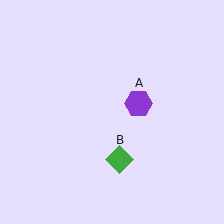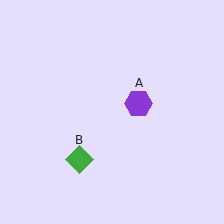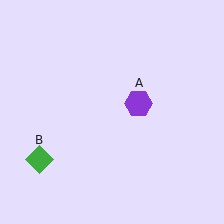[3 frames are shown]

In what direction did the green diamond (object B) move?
The green diamond (object B) moved left.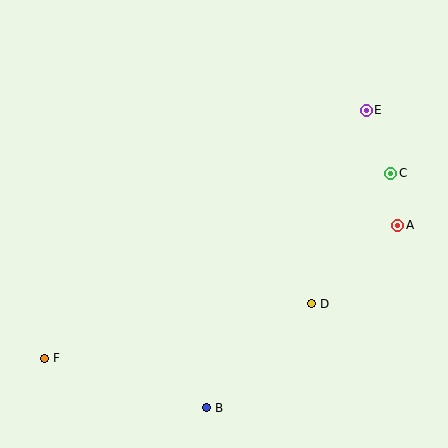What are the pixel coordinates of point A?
Point A is at (398, 225).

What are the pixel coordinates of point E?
Point E is at (366, 110).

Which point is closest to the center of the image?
Point D at (312, 304) is closest to the center.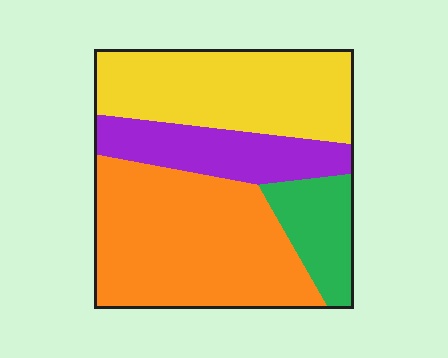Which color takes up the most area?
Orange, at roughly 40%.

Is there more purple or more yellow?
Yellow.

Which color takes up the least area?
Green, at roughly 10%.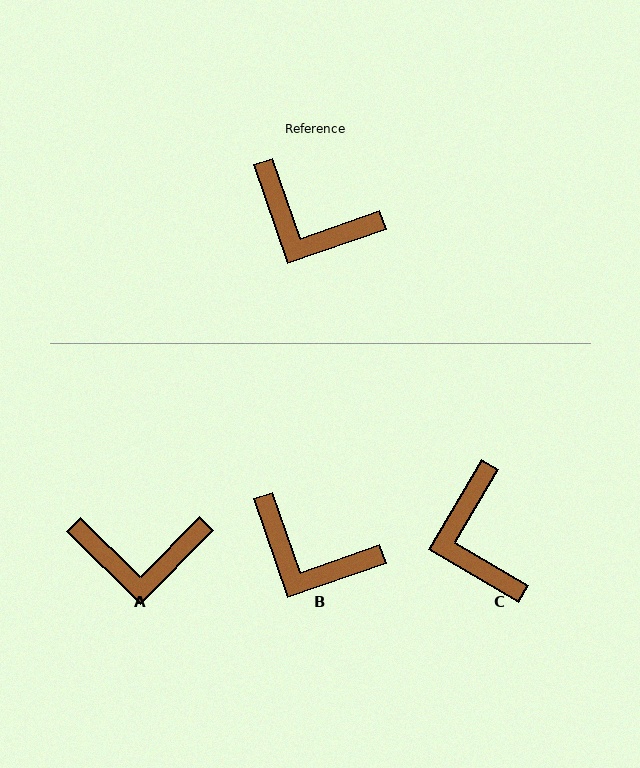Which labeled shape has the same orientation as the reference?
B.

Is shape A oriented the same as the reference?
No, it is off by about 26 degrees.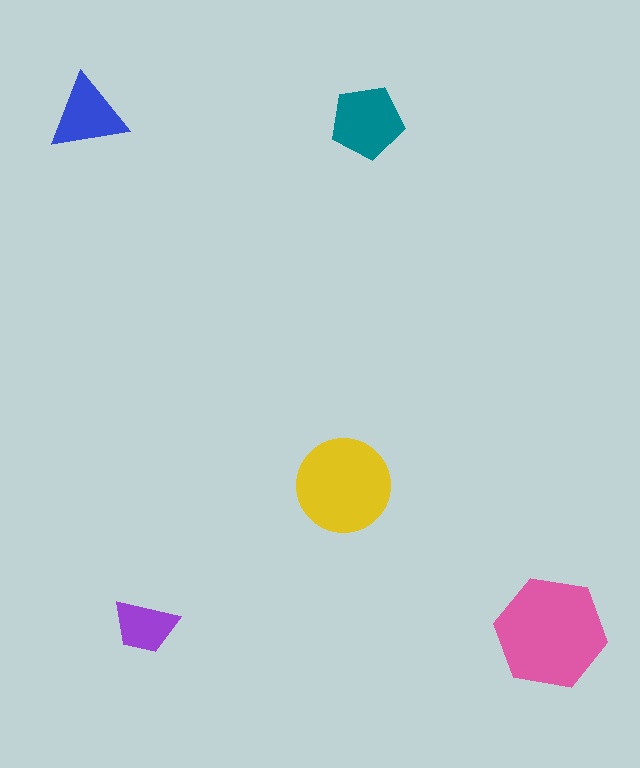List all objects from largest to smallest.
The pink hexagon, the yellow circle, the teal pentagon, the blue triangle, the purple trapezoid.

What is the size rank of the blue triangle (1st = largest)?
4th.